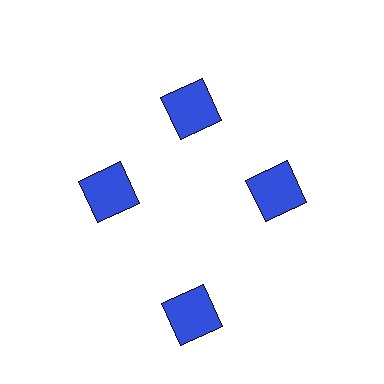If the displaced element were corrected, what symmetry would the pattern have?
It would have 4-fold rotational symmetry — the pattern would map onto itself every 90 degrees.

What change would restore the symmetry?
The symmetry would be restored by moving it inward, back onto the ring so that all 4 squares sit at equal angles and equal distance from the center.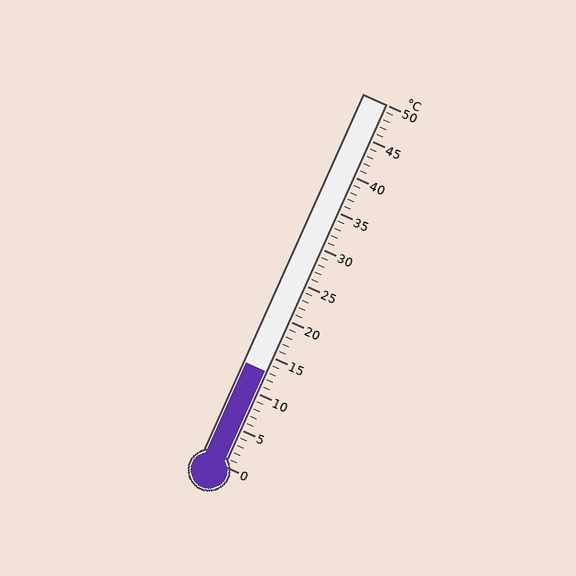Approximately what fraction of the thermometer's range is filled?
The thermometer is filled to approximately 25% of its range.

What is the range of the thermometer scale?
The thermometer scale ranges from 0°C to 50°C.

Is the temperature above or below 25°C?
The temperature is below 25°C.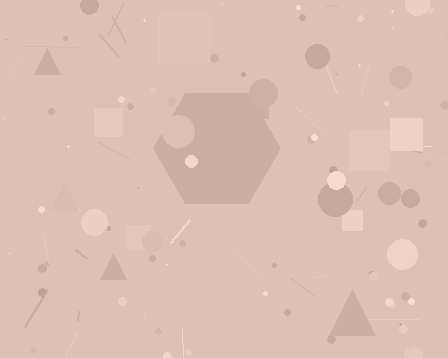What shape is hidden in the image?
A hexagon is hidden in the image.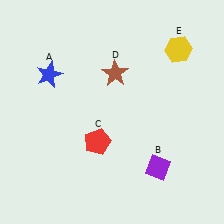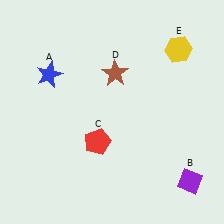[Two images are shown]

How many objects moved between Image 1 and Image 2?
1 object moved between the two images.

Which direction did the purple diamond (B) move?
The purple diamond (B) moved right.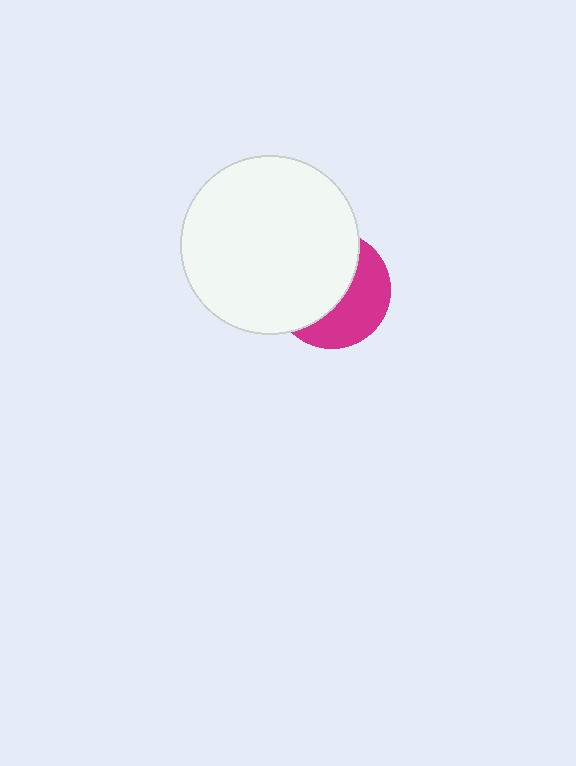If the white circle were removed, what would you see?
You would see the complete magenta circle.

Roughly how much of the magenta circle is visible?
A small part of it is visible (roughly 43%).